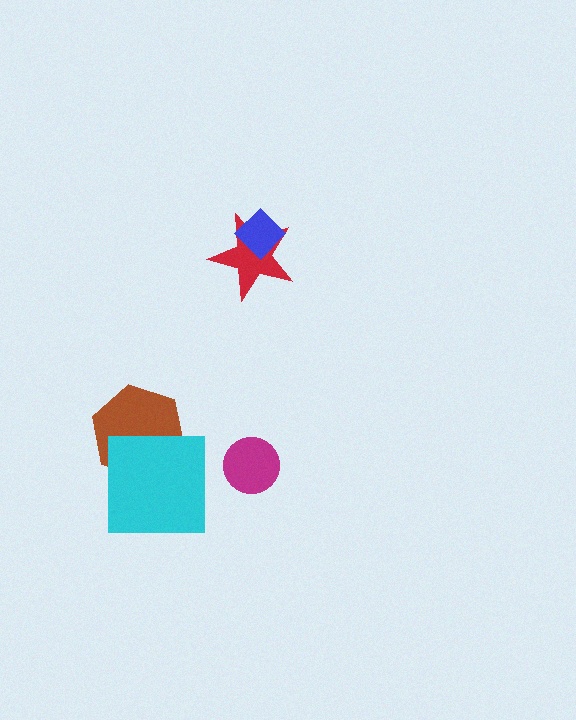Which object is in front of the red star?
The blue diamond is in front of the red star.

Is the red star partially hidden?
Yes, it is partially covered by another shape.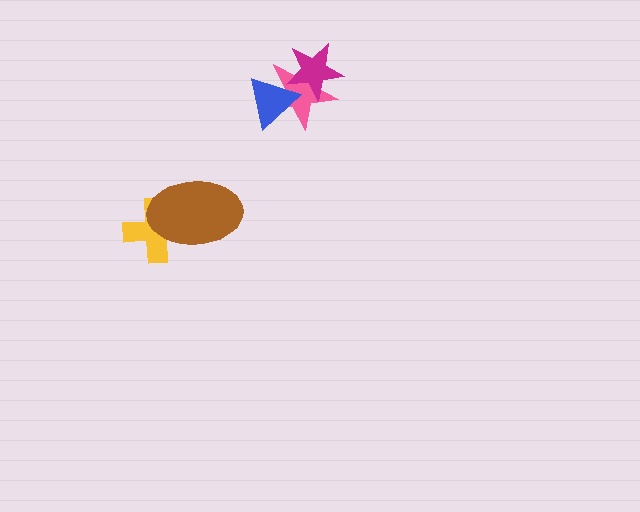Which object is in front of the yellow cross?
The brown ellipse is in front of the yellow cross.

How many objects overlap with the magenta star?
2 objects overlap with the magenta star.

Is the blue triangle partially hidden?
Yes, it is partially covered by another shape.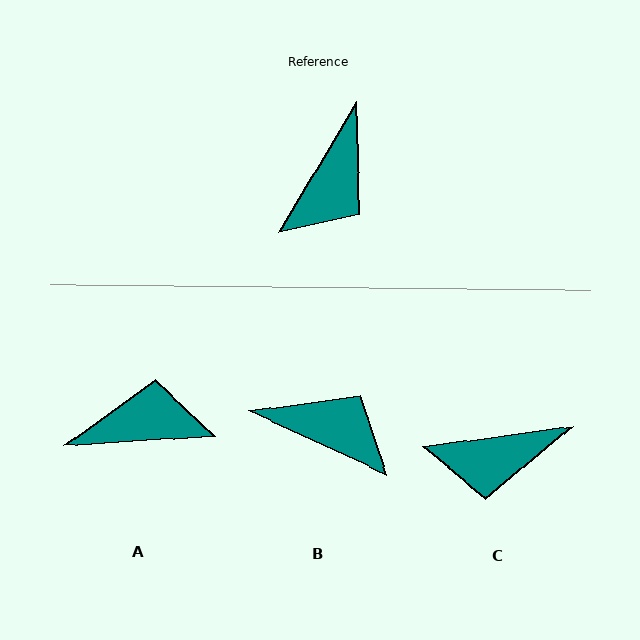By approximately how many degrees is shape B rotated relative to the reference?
Approximately 96 degrees counter-clockwise.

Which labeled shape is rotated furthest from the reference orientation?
A, about 124 degrees away.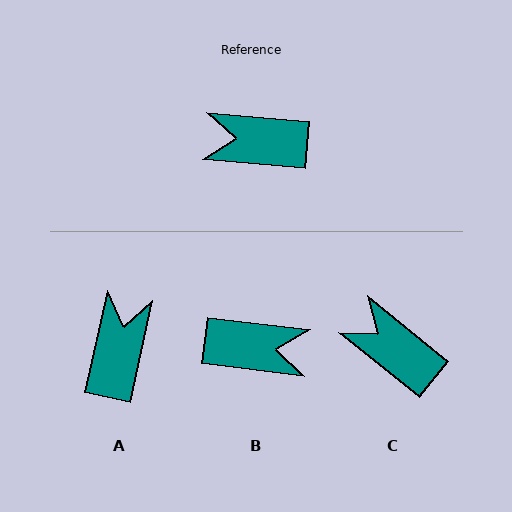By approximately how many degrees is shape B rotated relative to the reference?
Approximately 178 degrees counter-clockwise.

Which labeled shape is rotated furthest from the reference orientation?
B, about 178 degrees away.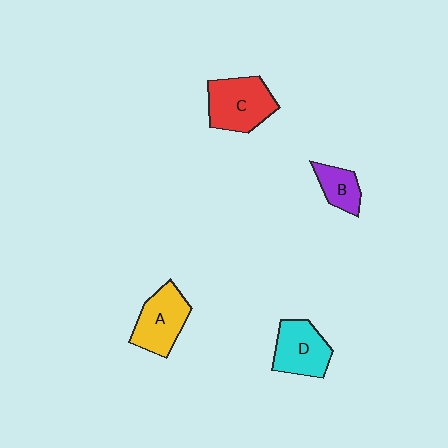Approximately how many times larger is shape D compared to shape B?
Approximately 1.6 times.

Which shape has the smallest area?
Shape B (purple).